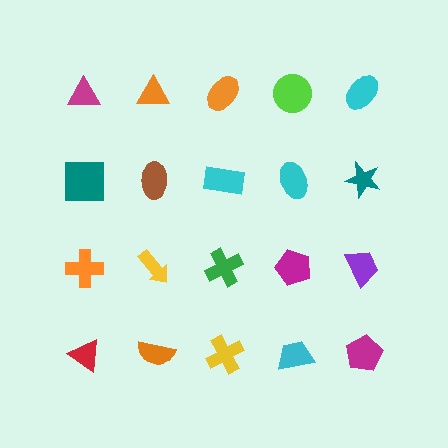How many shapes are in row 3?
5 shapes.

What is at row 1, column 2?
An orange triangle.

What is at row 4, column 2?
An orange semicircle.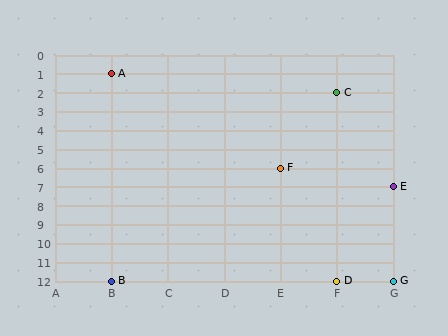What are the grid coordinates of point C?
Point C is at grid coordinates (F, 2).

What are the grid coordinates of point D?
Point D is at grid coordinates (F, 12).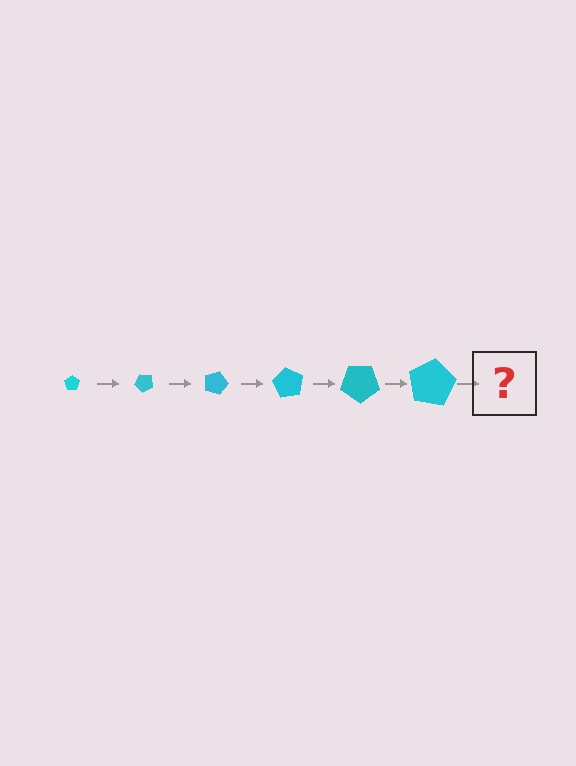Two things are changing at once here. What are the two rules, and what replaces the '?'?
The two rules are that the pentagon grows larger each step and it rotates 45 degrees each step. The '?' should be a pentagon, larger than the previous one and rotated 270 degrees from the start.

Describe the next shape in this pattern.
It should be a pentagon, larger than the previous one and rotated 270 degrees from the start.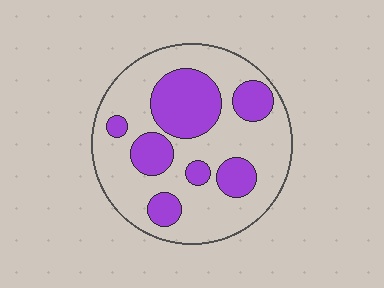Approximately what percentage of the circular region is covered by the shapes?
Approximately 30%.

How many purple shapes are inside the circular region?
7.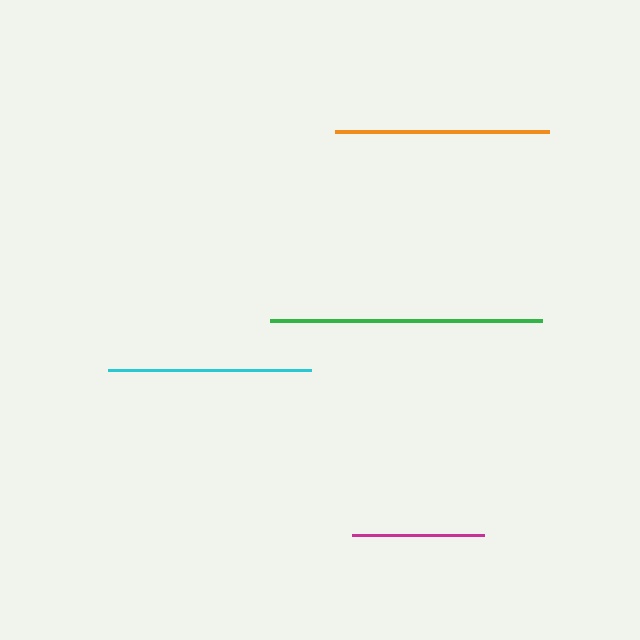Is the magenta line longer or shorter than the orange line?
The orange line is longer than the magenta line.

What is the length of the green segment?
The green segment is approximately 272 pixels long.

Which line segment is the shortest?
The magenta line is the shortest at approximately 132 pixels.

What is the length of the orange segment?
The orange segment is approximately 214 pixels long.